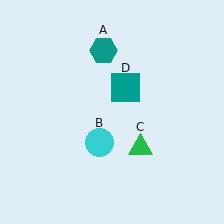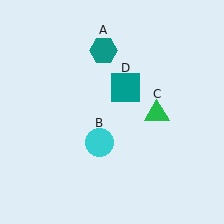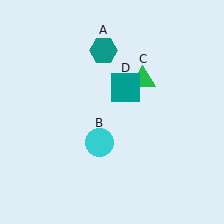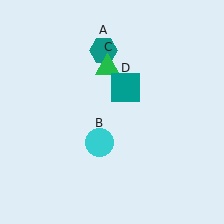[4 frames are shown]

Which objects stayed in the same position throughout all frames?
Teal hexagon (object A) and cyan circle (object B) and teal square (object D) remained stationary.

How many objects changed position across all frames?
1 object changed position: green triangle (object C).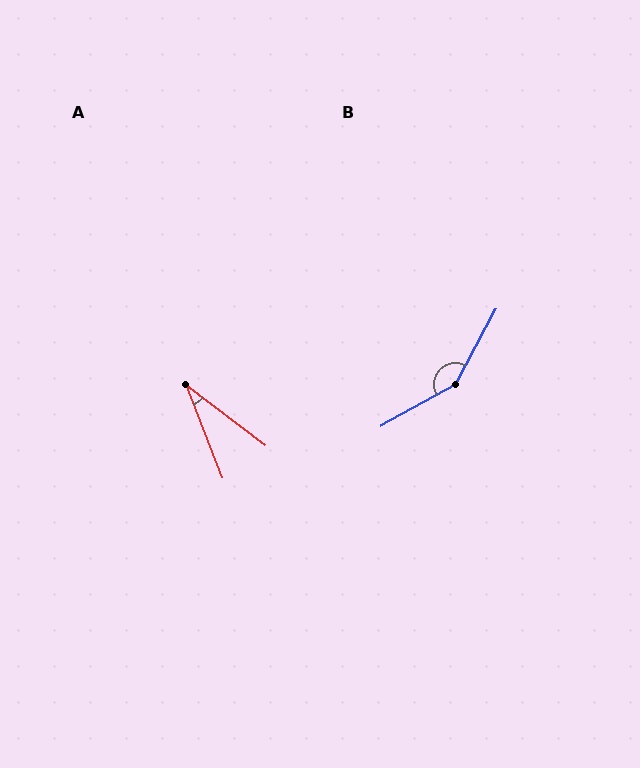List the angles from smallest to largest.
A (31°), B (147°).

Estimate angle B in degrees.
Approximately 147 degrees.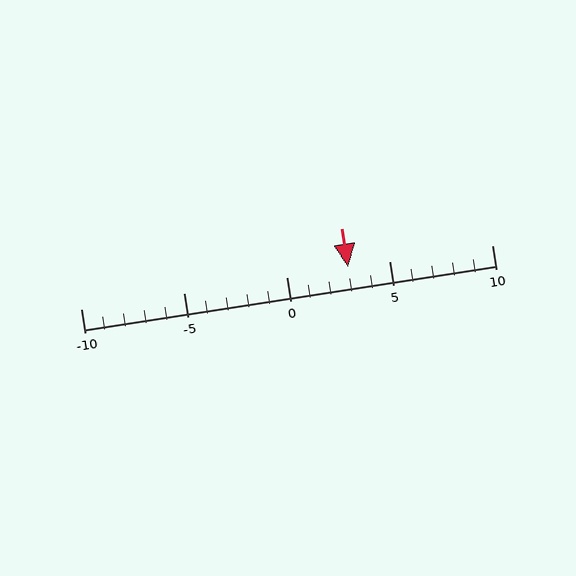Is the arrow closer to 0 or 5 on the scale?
The arrow is closer to 5.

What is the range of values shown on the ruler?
The ruler shows values from -10 to 10.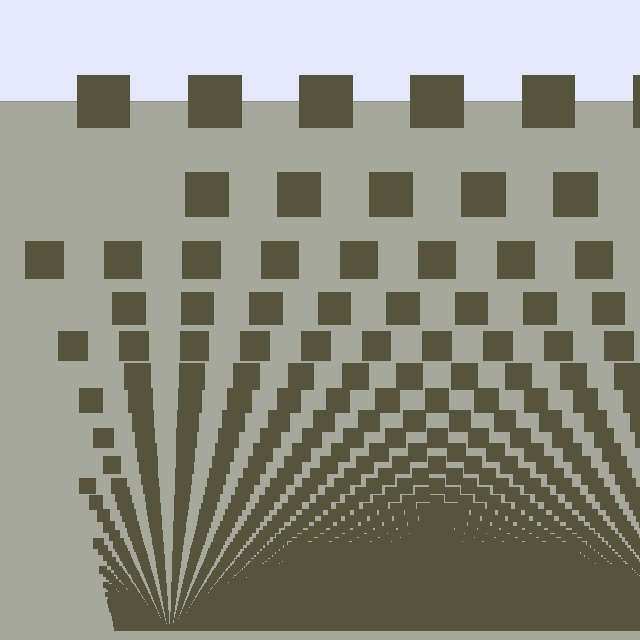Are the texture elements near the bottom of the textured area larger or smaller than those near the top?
Smaller. The gradient is inverted — elements near the bottom are smaller and denser.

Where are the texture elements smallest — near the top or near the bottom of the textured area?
Near the bottom.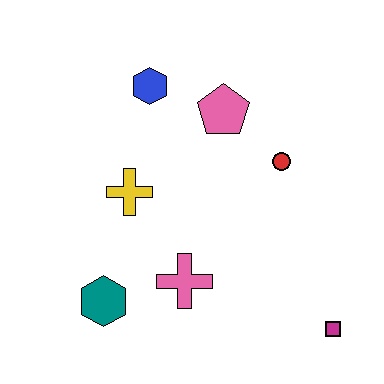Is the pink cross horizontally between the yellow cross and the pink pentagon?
Yes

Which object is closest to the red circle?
The pink pentagon is closest to the red circle.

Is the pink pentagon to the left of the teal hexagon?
No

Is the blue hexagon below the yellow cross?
No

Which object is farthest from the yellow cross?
The magenta square is farthest from the yellow cross.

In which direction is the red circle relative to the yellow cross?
The red circle is to the right of the yellow cross.